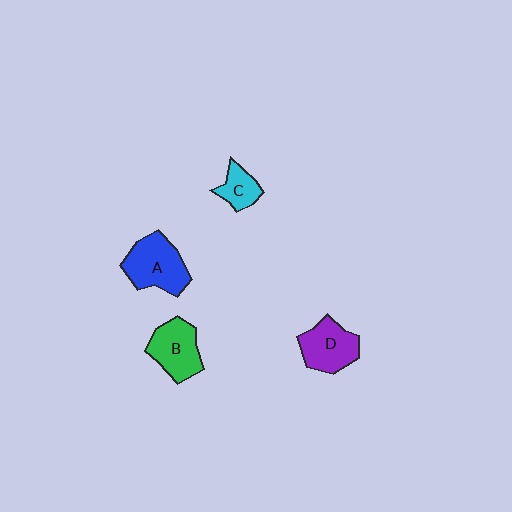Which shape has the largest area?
Shape A (blue).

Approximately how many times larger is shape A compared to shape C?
Approximately 2.1 times.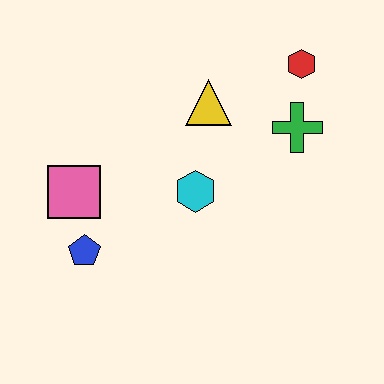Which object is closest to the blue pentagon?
The pink square is closest to the blue pentagon.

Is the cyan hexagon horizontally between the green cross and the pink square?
Yes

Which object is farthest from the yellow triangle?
The blue pentagon is farthest from the yellow triangle.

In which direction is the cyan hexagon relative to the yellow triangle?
The cyan hexagon is below the yellow triangle.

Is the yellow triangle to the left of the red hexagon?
Yes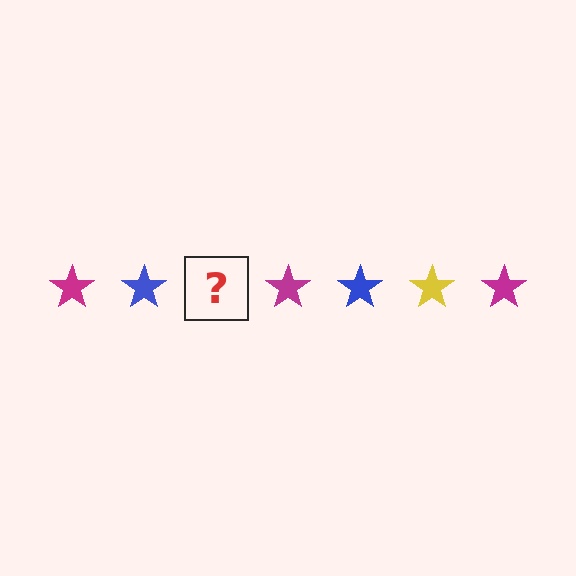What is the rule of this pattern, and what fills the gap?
The rule is that the pattern cycles through magenta, blue, yellow stars. The gap should be filled with a yellow star.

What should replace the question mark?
The question mark should be replaced with a yellow star.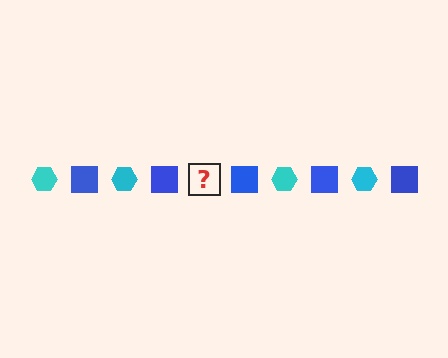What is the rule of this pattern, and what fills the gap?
The rule is that the pattern alternates between cyan hexagon and blue square. The gap should be filled with a cyan hexagon.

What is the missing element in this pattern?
The missing element is a cyan hexagon.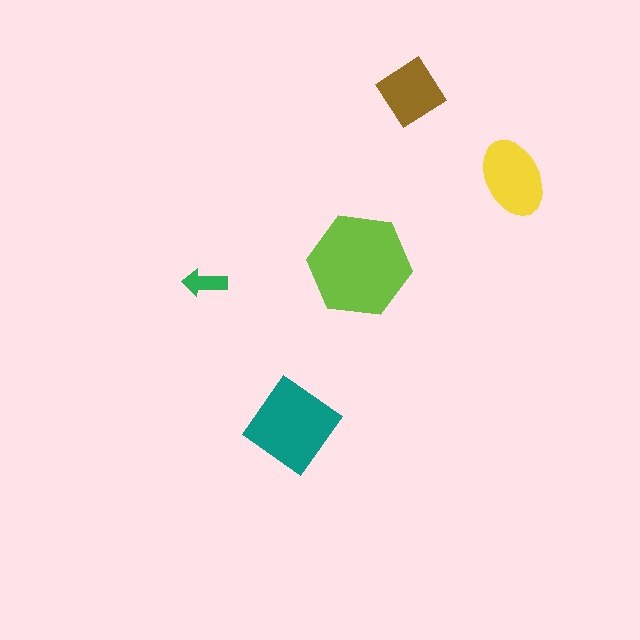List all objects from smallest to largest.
The green arrow, the brown diamond, the yellow ellipse, the teal diamond, the lime hexagon.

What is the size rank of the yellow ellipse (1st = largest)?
3rd.